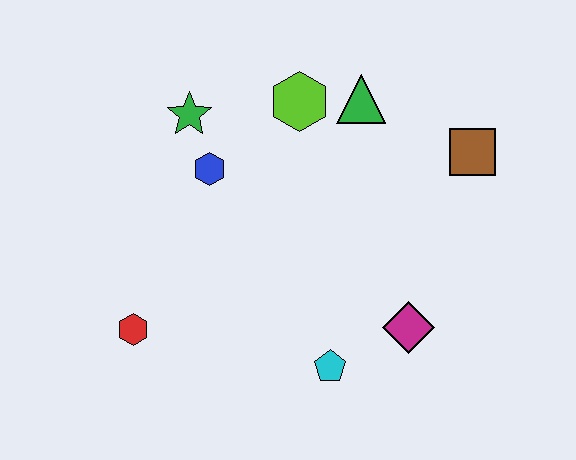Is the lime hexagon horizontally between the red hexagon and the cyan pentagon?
Yes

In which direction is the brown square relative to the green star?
The brown square is to the right of the green star.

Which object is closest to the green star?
The blue hexagon is closest to the green star.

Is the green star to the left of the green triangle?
Yes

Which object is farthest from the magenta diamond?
The green star is farthest from the magenta diamond.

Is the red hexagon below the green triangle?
Yes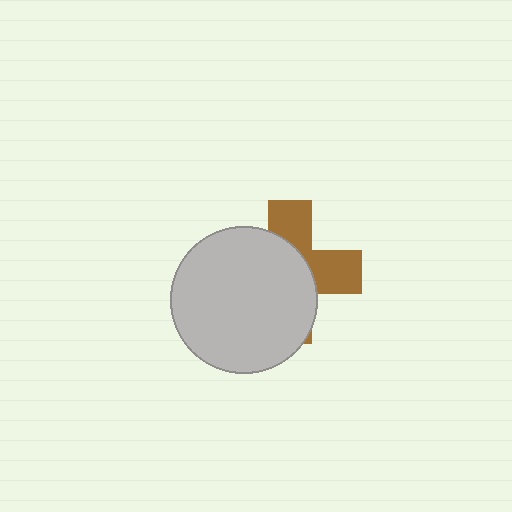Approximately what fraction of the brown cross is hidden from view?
Roughly 62% of the brown cross is hidden behind the light gray circle.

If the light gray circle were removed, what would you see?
You would see the complete brown cross.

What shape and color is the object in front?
The object in front is a light gray circle.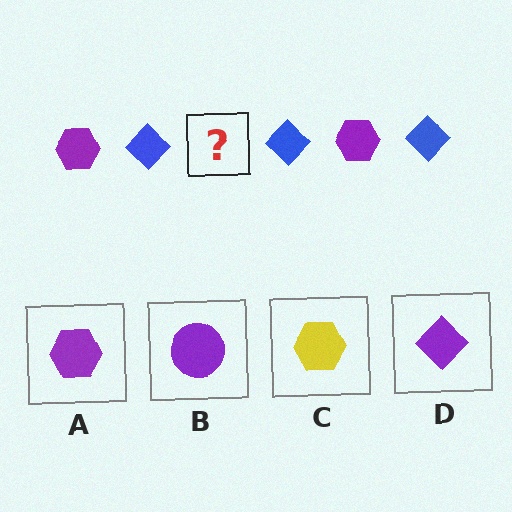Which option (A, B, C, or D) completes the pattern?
A.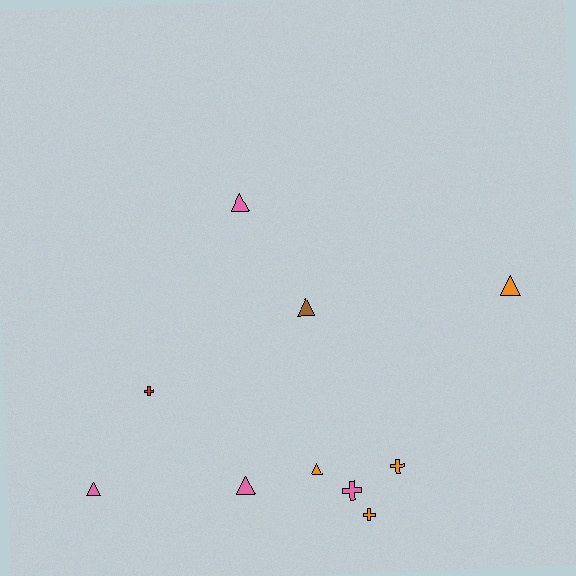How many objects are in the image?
There are 10 objects.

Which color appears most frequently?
Pink, with 4 objects.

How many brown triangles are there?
There is 1 brown triangle.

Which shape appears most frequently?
Triangle, with 6 objects.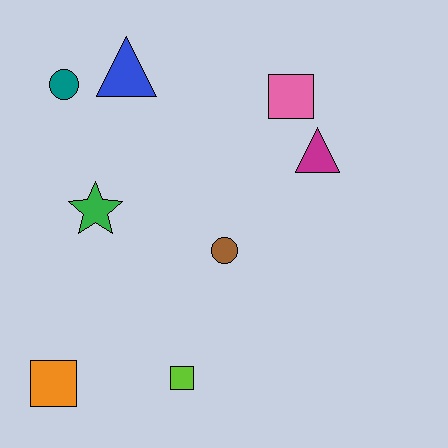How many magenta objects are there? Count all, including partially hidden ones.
There is 1 magenta object.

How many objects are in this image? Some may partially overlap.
There are 8 objects.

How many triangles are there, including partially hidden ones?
There are 2 triangles.